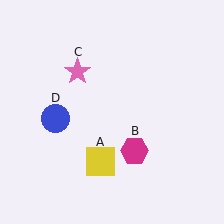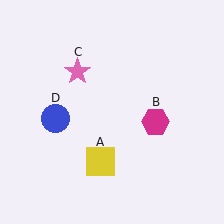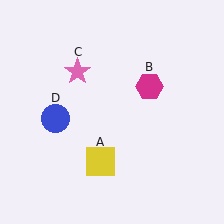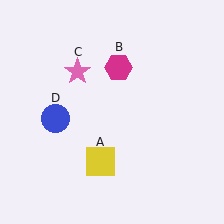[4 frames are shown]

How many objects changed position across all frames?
1 object changed position: magenta hexagon (object B).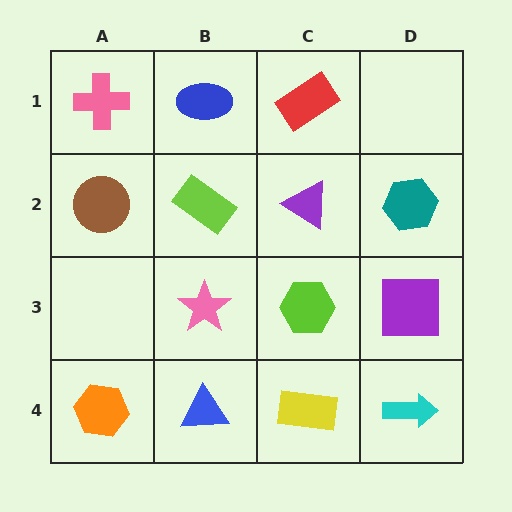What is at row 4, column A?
An orange hexagon.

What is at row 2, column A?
A brown circle.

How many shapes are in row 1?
3 shapes.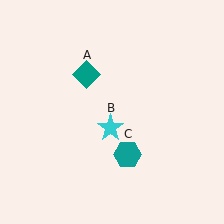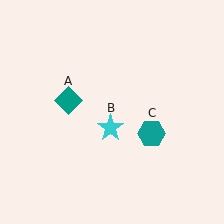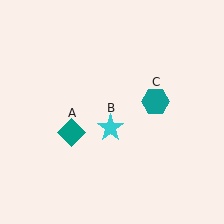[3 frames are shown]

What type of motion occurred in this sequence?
The teal diamond (object A), teal hexagon (object C) rotated counterclockwise around the center of the scene.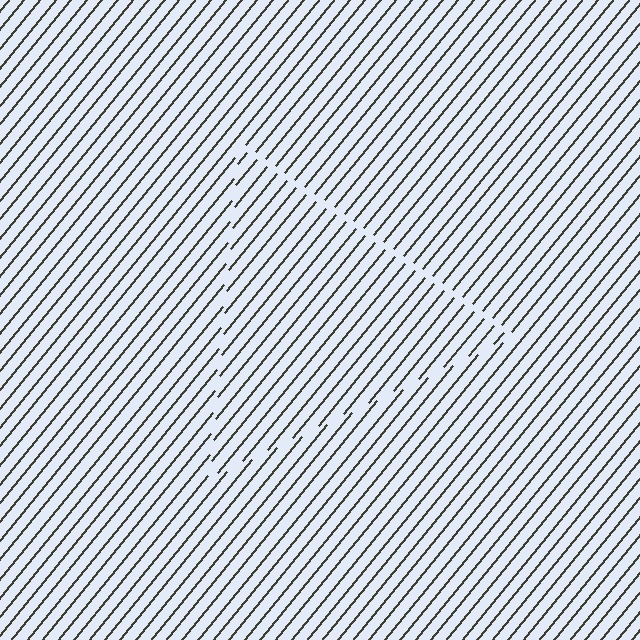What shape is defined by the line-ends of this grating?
An illusory triangle. The interior of the shape contains the same grating, shifted by half a period — the contour is defined by the phase discontinuity where line-ends from the inner and outer gratings abut.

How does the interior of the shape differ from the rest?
The interior of the shape contains the same grating, shifted by half a period — the contour is defined by the phase discontinuity where line-ends from the inner and outer gratings abut.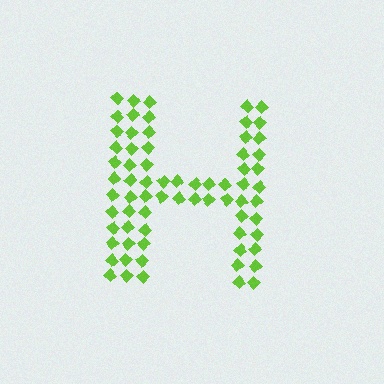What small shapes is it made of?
It is made of small diamonds.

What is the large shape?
The large shape is the letter H.